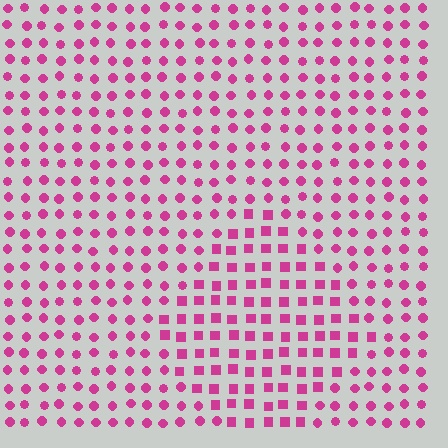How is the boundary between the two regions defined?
The boundary is defined by a change in element shape: squares inside vs. circles outside. All elements share the same color and spacing.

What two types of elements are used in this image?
The image uses squares inside the diamond region and circles outside it.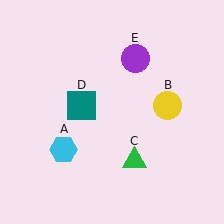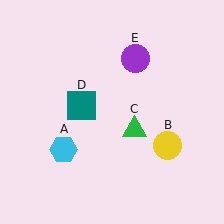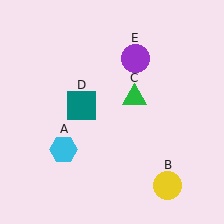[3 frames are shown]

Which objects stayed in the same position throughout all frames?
Cyan hexagon (object A) and teal square (object D) and purple circle (object E) remained stationary.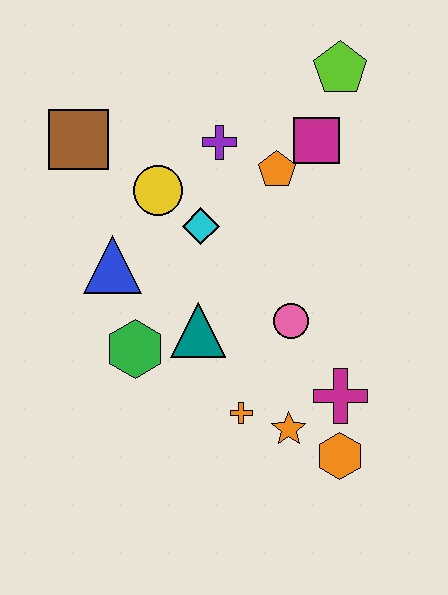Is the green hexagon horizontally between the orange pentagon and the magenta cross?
No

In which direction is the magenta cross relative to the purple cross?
The magenta cross is below the purple cross.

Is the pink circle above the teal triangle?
Yes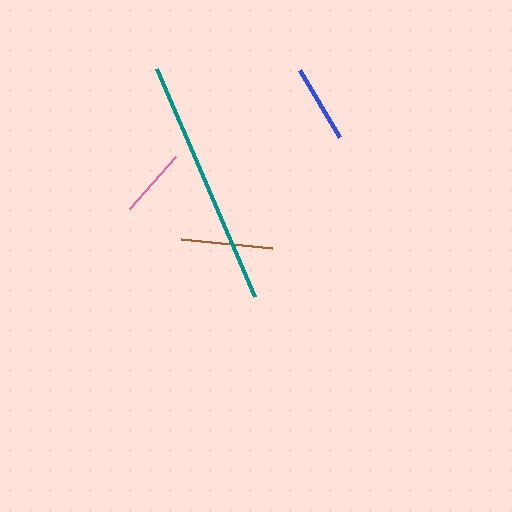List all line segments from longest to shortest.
From longest to shortest: teal, brown, blue, pink.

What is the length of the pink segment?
The pink segment is approximately 70 pixels long.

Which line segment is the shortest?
The pink line is the shortest at approximately 70 pixels.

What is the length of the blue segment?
The blue segment is approximately 78 pixels long.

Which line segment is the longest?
The teal line is the longest at approximately 248 pixels.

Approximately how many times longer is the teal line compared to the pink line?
The teal line is approximately 3.6 times the length of the pink line.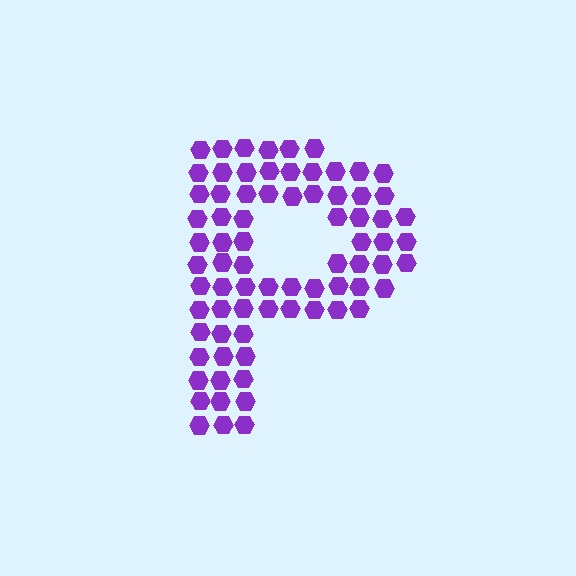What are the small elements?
The small elements are hexagons.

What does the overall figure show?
The overall figure shows the letter P.